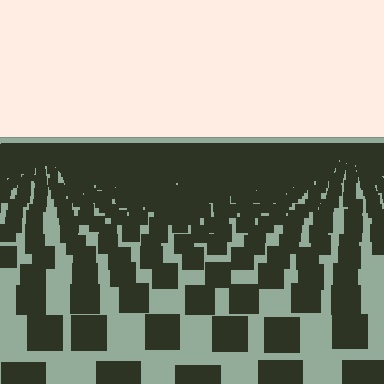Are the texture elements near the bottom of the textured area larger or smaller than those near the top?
Larger. Near the bottom, elements are closer to the viewer and appear at a bigger on-screen size.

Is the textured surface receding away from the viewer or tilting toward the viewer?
The surface is receding away from the viewer. Texture elements get smaller and denser toward the top.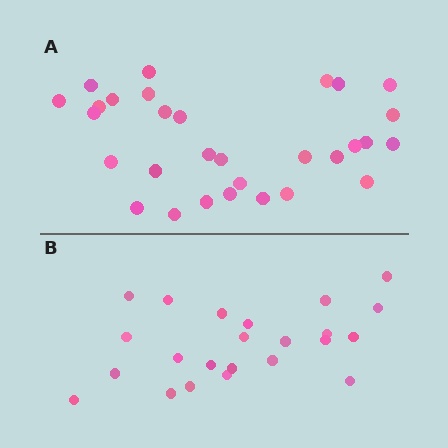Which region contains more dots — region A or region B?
Region A (the top region) has more dots.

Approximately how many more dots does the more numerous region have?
Region A has roughly 8 or so more dots than region B.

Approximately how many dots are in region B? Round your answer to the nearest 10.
About 20 dots. (The exact count is 23, which rounds to 20.)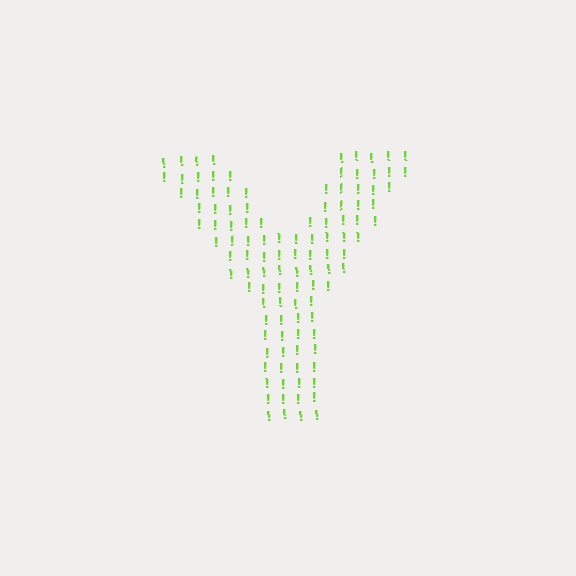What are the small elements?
The small elements are exclamation marks.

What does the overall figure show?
The overall figure shows the letter Y.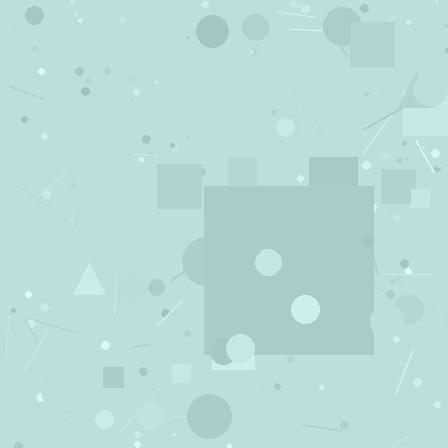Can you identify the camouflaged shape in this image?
The camouflaged shape is a square.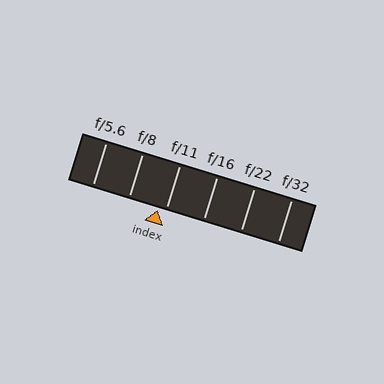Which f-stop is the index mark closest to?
The index mark is closest to f/11.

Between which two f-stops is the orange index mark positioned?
The index mark is between f/8 and f/11.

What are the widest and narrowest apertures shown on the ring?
The widest aperture shown is f/5.6 and the narrowest is f/32.